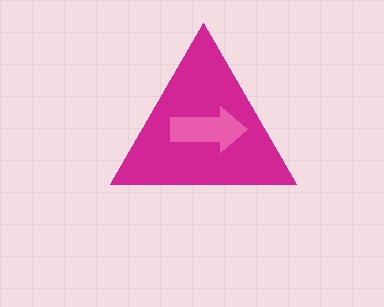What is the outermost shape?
The magenta triangle.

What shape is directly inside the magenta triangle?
The pink arrow.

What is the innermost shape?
The pink arrow.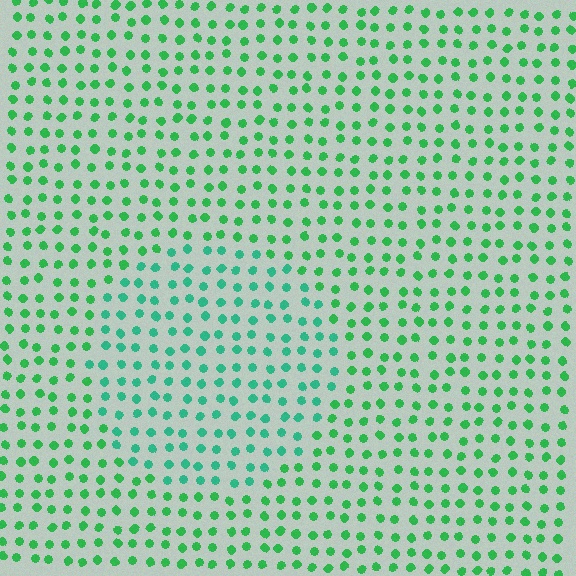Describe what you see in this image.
The image is filled with small green elements in a uniform arrangement. A circle-shaped region is visible where the elements are tinted to a slightly different hue, forming a subtle color boundary.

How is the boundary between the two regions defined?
The boundary is defined purely by a slight shift in hue (about 26 degrees). Spacing, size, and orientation are identical on both sides.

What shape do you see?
I see a circle.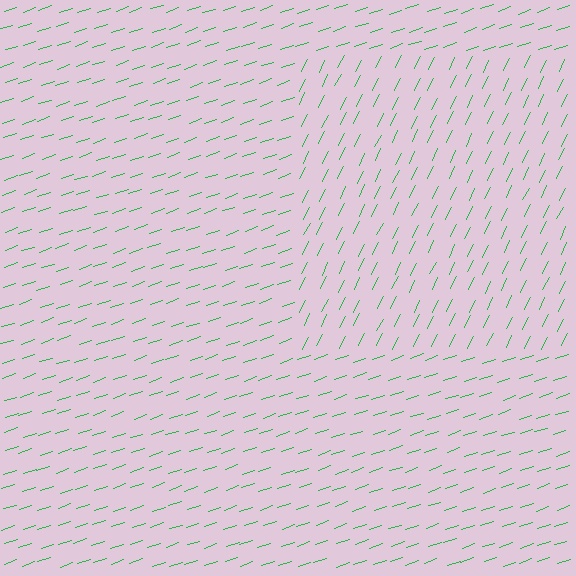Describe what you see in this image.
The image is filled with small green line segments. A rectangle region in the image has lines oriented differently from the surrounding lines, creating a visible texture boundary.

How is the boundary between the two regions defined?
The boundary is defined purely by a change in line orientation (approximately 45 degrees difference). All lines are the same color and thickness.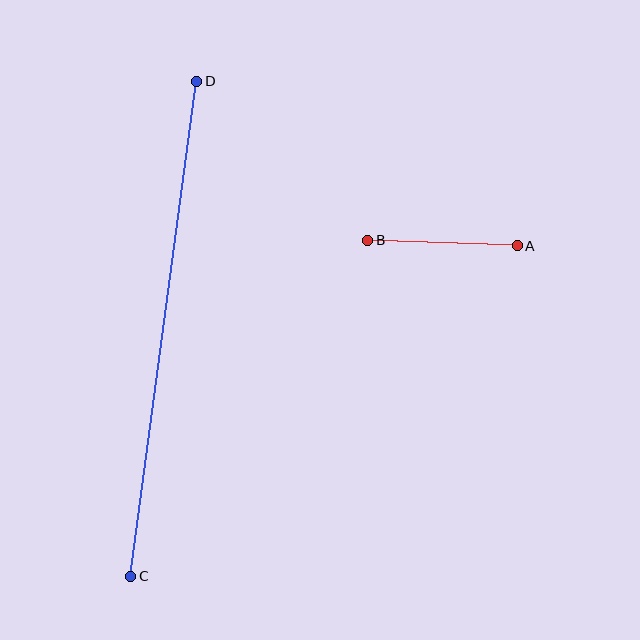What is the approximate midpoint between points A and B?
The midpoint is at approximately (443, 243) pixels.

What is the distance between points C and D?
The distance is approximately 500 pixels.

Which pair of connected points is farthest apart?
Points C and D are farthest apart.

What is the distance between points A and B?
The distance is approximately 149 pixels.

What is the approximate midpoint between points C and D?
The midpoint is at approximately (164, 329) pixels.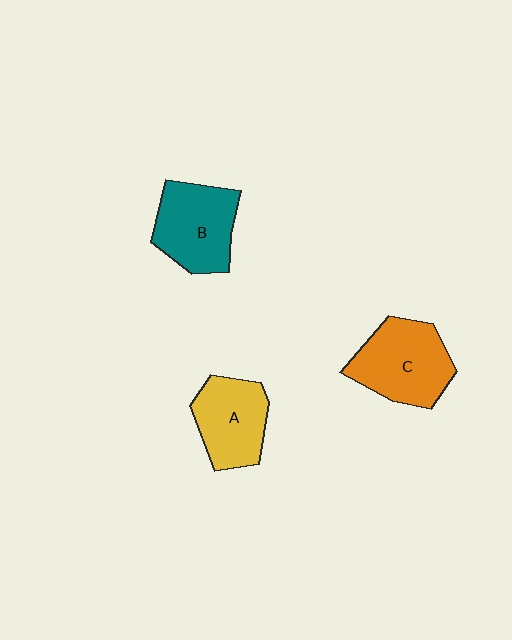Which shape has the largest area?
Shape C (orange).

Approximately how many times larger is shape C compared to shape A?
Approximately 1.2 times.